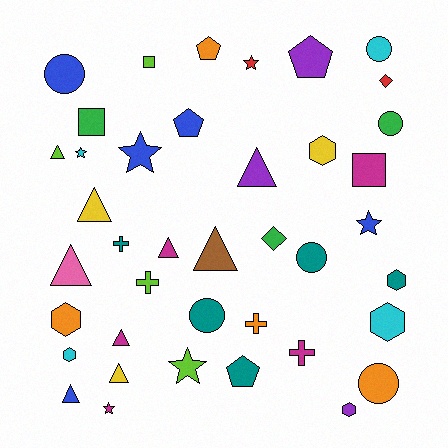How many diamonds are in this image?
There are 2 diamonds.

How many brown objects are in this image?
There is 1 brown object.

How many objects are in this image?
There are 40 objects.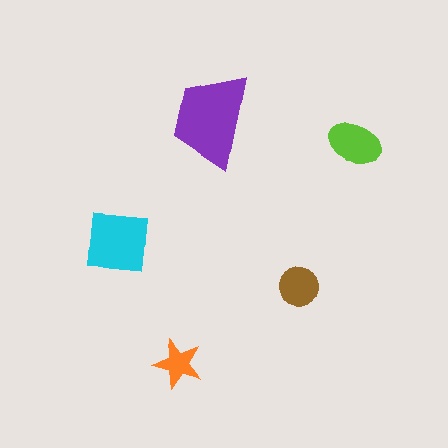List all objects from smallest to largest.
The orange star, the brown circle, the lime ellipse, the cyan square, the purple trapezoid.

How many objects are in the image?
There are 5 objects in the image.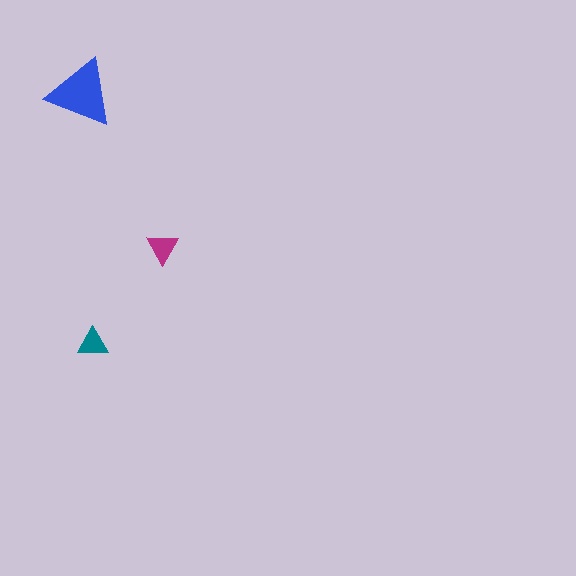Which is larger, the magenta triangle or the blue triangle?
The blue one.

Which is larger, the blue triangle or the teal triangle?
The blue one.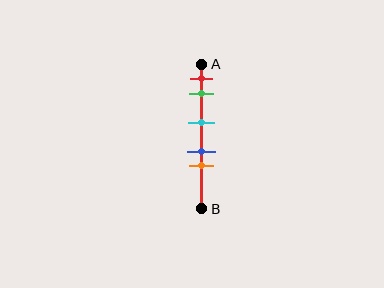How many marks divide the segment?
There are 5 marks dividing the segment.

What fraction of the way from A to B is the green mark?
The green mark is approximately 20% (0.2) of the way from A to B.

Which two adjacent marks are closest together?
The blue and orange marks are the closest adjacent pair.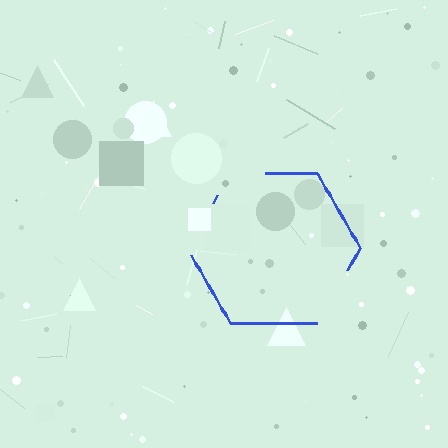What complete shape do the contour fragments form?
The contour fragments form a hexagon.